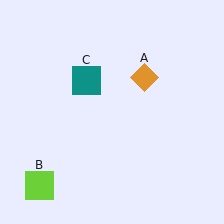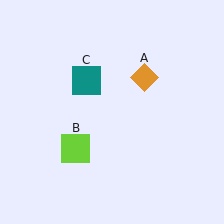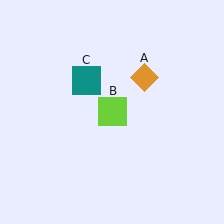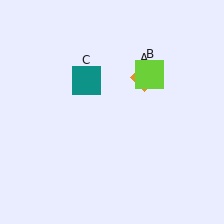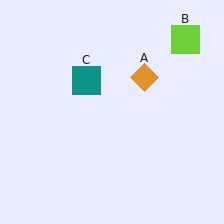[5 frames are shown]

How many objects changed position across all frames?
1 object changed position: lime square (object B).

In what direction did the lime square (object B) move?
The lime square (object B) moved up and to the right.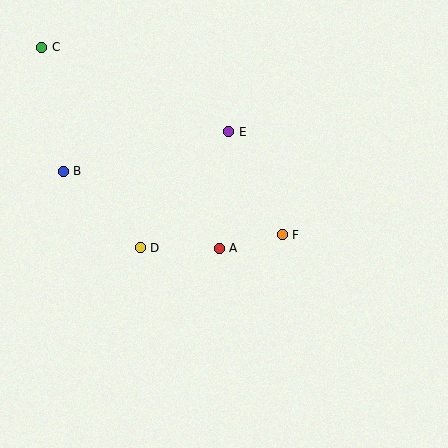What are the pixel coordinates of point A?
Point A is at (219, 248).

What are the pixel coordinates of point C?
Point C is at (42, 47).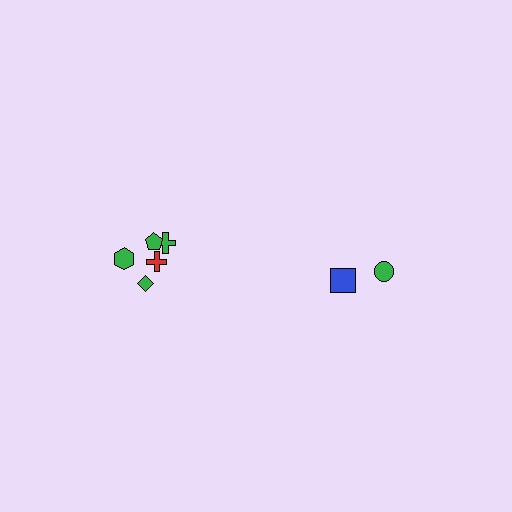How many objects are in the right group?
There are 3 objects.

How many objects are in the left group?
There are 5 objects.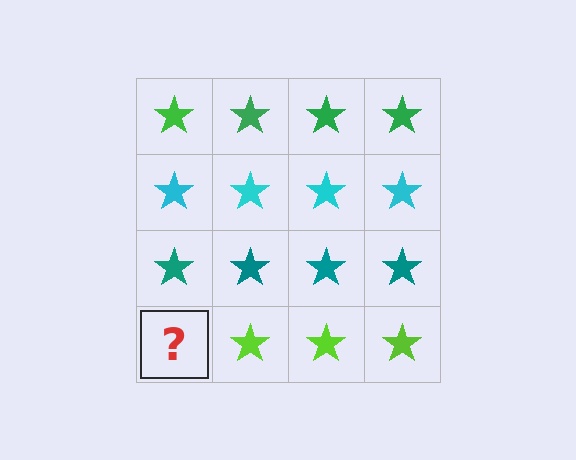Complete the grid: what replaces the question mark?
The question mark should be replaced with a lime star.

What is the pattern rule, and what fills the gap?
The rule is that each row has a consistent color. The gap should be filled with a lime star.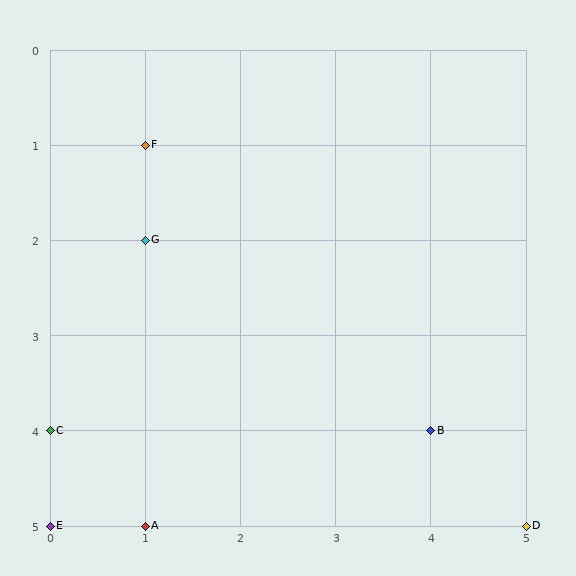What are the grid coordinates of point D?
Point D is at grid coordinates (5, 5).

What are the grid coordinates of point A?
Point A is at grid coordinates (1, 5).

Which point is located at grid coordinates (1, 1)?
Point F is at (1, 1).